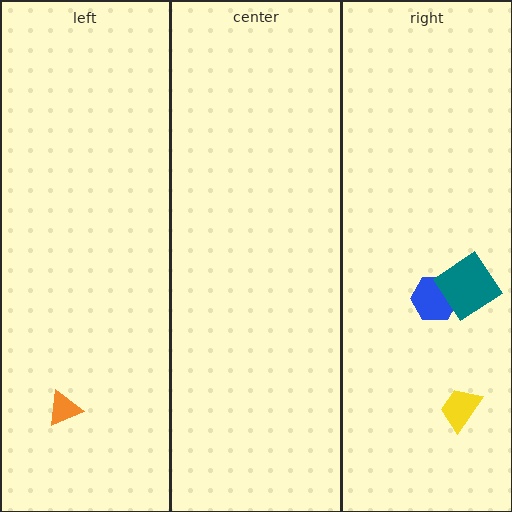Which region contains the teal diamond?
The right region.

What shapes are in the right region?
The blue hexagon, the yellow trapezoid, the teal diamond.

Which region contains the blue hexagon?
The right region.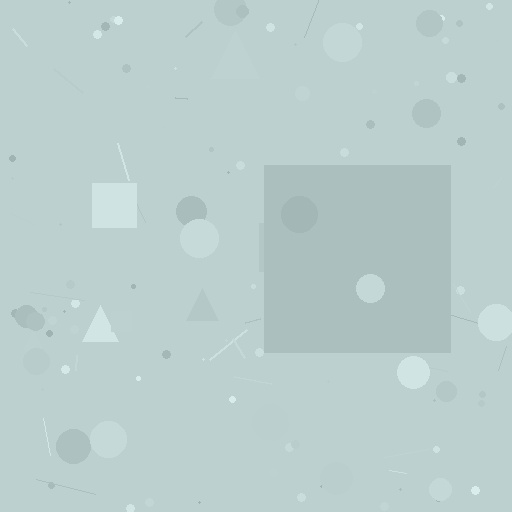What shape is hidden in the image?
A square is hidden in the image.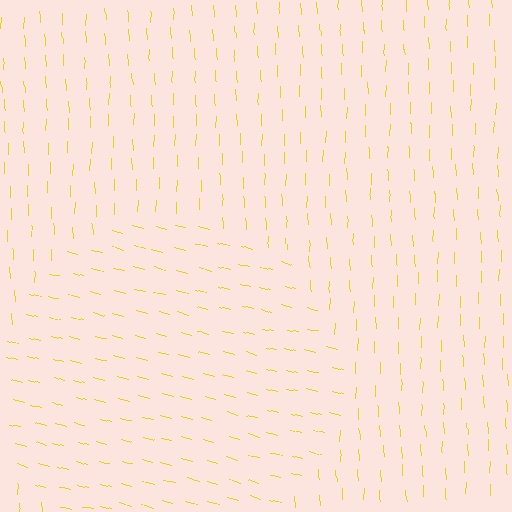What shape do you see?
I see a circle.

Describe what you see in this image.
The image is filled with small yellow line segments. A circle region in the image has lines oriented differently from the surrounding lines, creating a visible texture boundary.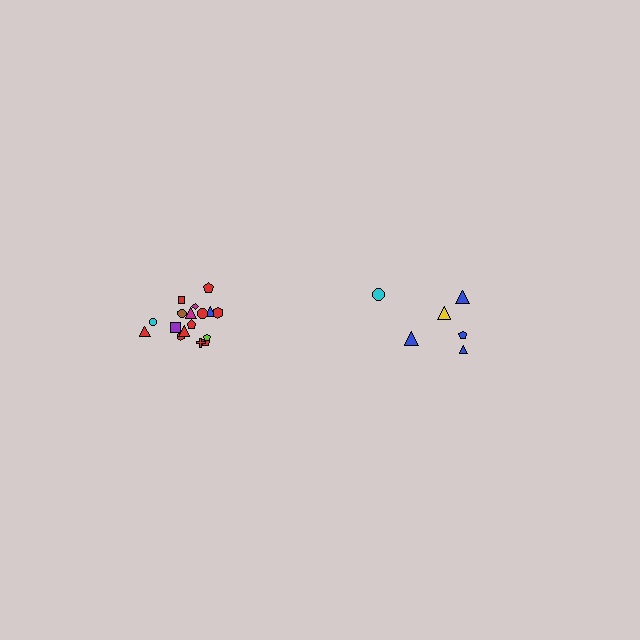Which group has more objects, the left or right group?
The left group.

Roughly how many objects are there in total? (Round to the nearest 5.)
Roughly 25 objects in total.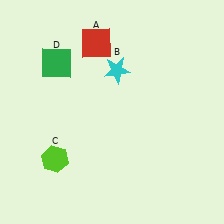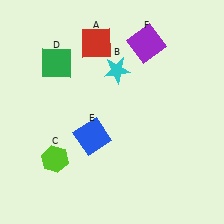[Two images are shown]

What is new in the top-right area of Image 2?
A purple square (F) was added in the top-right area of Image 2.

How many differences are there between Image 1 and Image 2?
There are 2 differences between the two images.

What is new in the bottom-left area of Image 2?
A blue square (E) was added in the bottom-left area of Image 2.